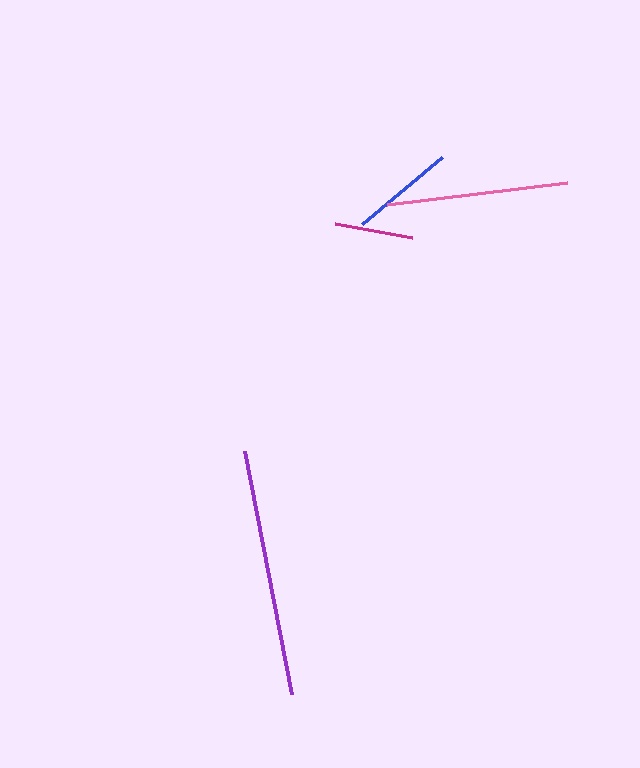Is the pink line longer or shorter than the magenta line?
The pink line is longer than the magenta line.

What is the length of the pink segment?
The pink segment is approximately 182 pixels long.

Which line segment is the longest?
The purple line is the longest at approximately 248 pixels.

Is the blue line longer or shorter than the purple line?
The purple line is longer than the blue line.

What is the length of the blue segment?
The blue segment is approximately 104 pixels long.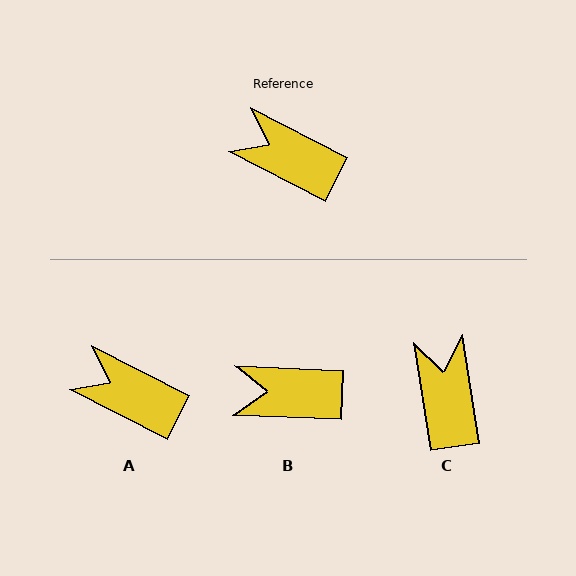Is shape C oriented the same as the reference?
No, it is off by about 54 degrees.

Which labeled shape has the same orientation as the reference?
A.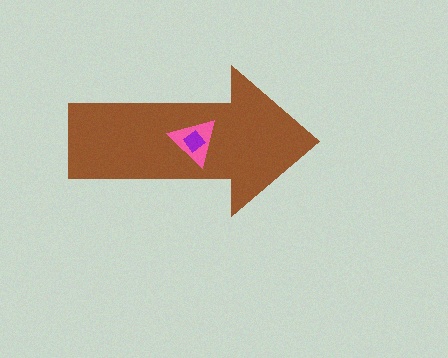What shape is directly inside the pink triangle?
The purple diamond.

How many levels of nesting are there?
3.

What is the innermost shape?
The purple diamond.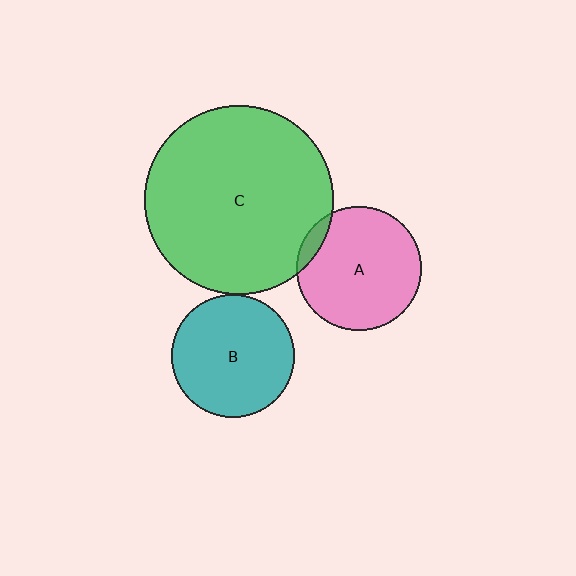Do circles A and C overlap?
Yes.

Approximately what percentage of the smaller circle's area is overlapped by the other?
Approximately 5%.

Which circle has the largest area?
Circle C (green).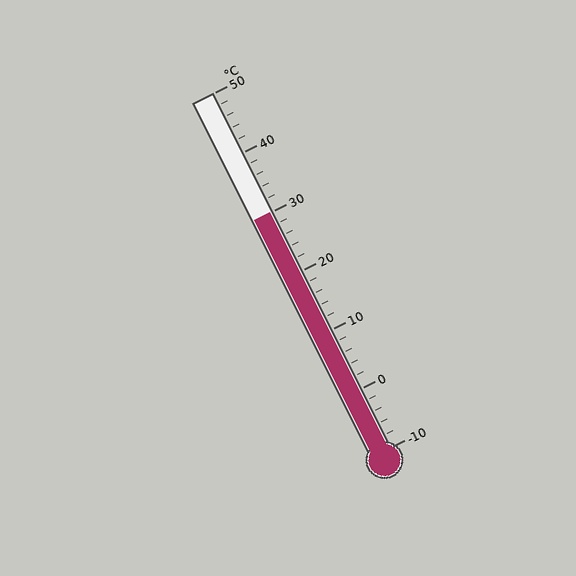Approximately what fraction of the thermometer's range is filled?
The thermometer is filled to approximately 65% of its range.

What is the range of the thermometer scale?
The thermometer scale ranges from -10°C to 50°C.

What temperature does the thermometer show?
The thermometer shows approximately 30°C.